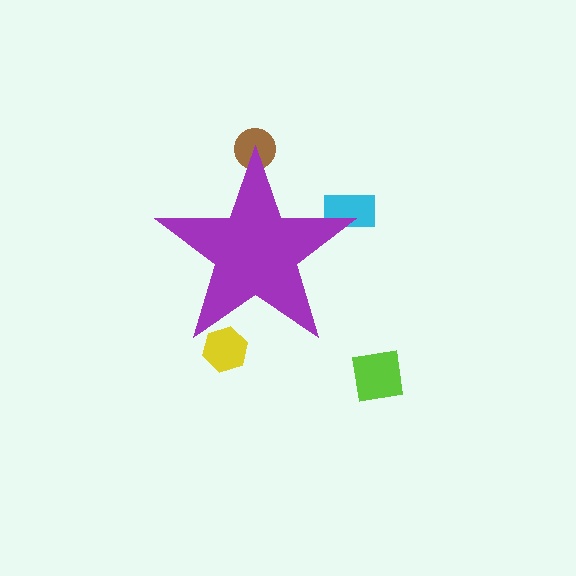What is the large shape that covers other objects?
A purple star.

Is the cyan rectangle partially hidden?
Yes, the cyan rectangle is partially hidden behind the purple star.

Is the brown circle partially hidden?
Yes, the brown circle is partially hidden behind the purple star.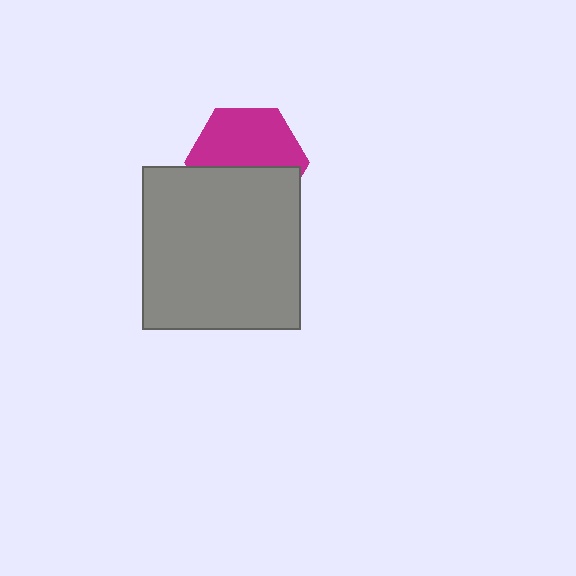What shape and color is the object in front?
The object in front is a gray rectangle.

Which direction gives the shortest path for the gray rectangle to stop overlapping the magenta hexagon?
Moving down gives the shortest separation.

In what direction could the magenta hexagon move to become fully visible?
The magenta hexagon could move up. That would shift it out from behind the gray rectangle entirely.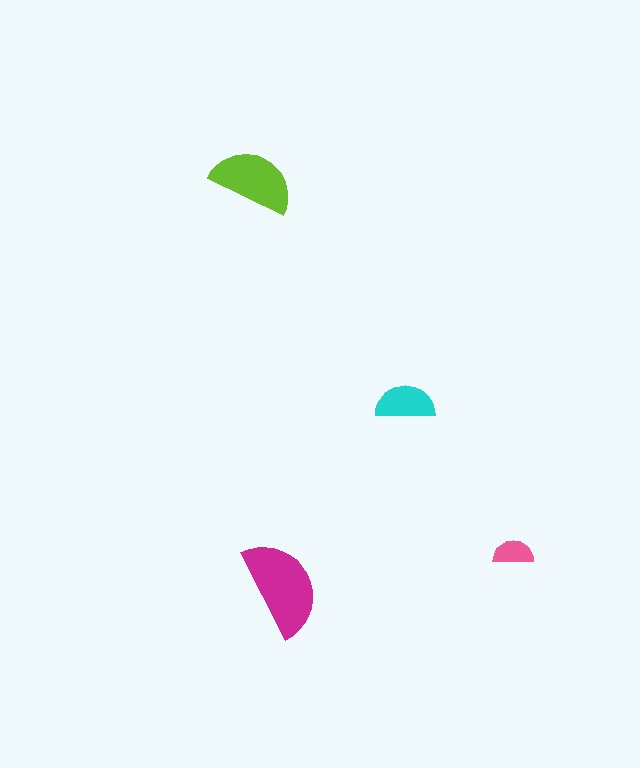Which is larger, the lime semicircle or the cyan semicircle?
The lime one.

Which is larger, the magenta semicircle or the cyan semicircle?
The magenta one.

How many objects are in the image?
There are 4 objects in the image.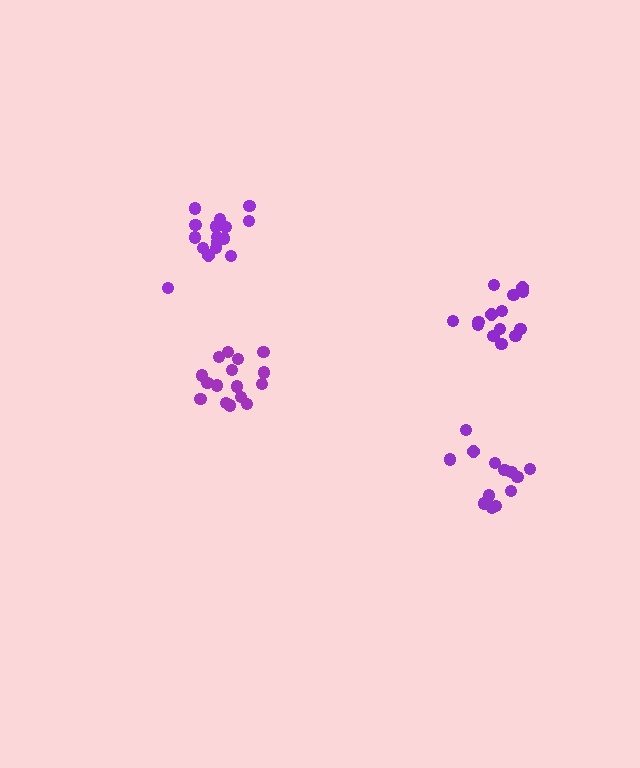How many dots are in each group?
Group 1: 13 dots, Group 2: 16 dots, Group 3: 16 dots, Group 4: 14 dots (59 total).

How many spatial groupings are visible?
There are 4 spatial groupings.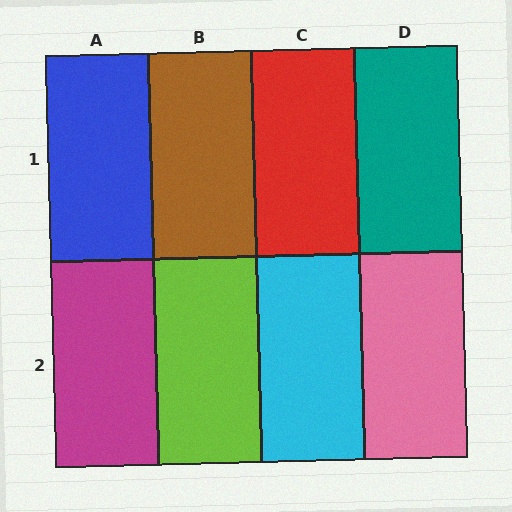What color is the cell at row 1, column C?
Red.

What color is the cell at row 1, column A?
Blue.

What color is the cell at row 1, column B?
Brown.